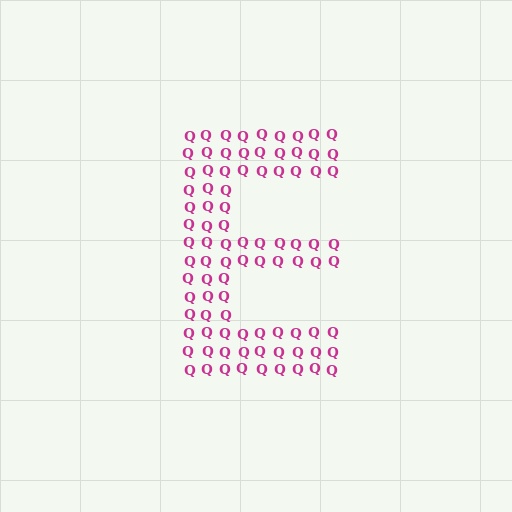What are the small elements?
The small elements are letter Q's.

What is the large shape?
The large shape is the letter E.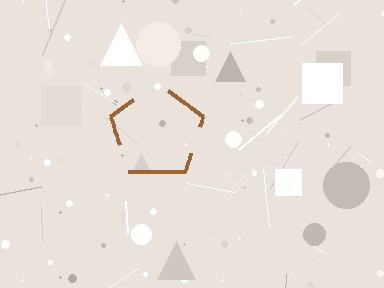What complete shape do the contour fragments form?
The contour fragments form a pentagon.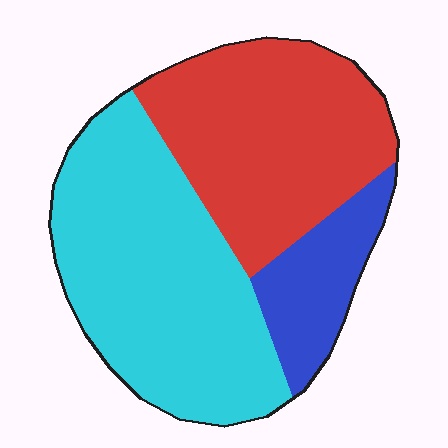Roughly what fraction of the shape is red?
Red takes up about three eighths (3/8) of the shape.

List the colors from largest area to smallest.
From largest to smallest: cyan, red, blue.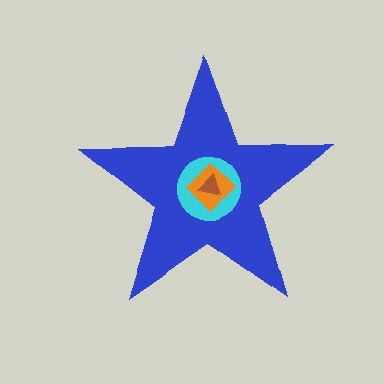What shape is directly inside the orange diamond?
The brown triangle.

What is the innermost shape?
The brown triangle.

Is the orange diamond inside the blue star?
Yes.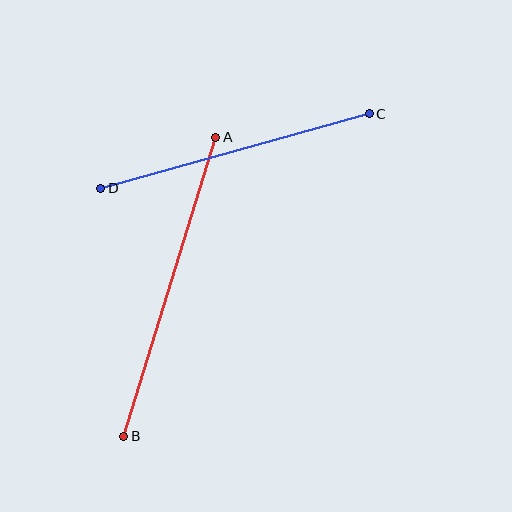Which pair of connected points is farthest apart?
Points A and B are farthest apart.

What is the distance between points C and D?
The distance is approximately 279 pixels.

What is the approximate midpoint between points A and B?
The midpoint is at approximately (170, 287) pixels.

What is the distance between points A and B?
The distance is approximately 313 pixels.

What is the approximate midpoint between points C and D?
The midpoint is at approximately (235, 151) pixels.